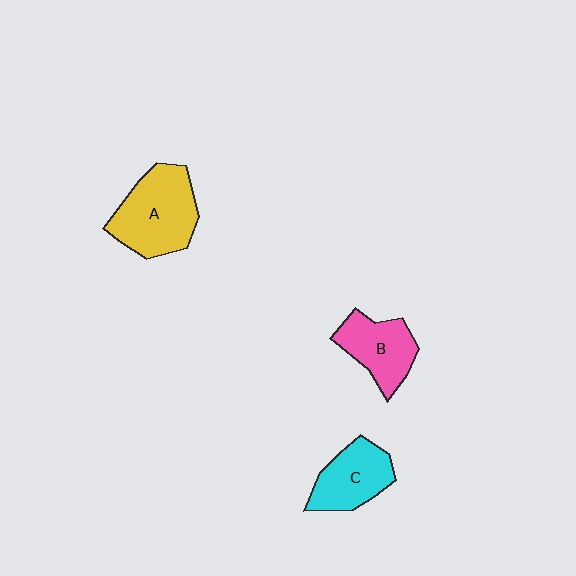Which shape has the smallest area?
Shape C (cyan).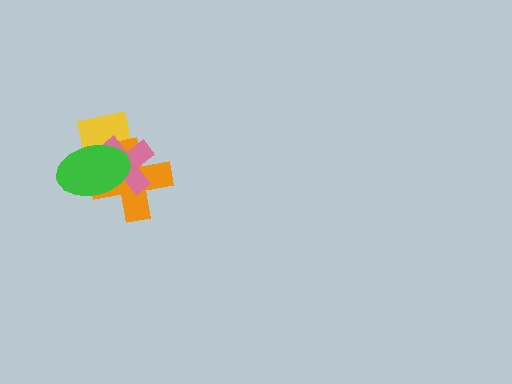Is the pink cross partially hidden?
Yes, it is partially covered by another shape.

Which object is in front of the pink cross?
The green ellipse is in front of the pink cross.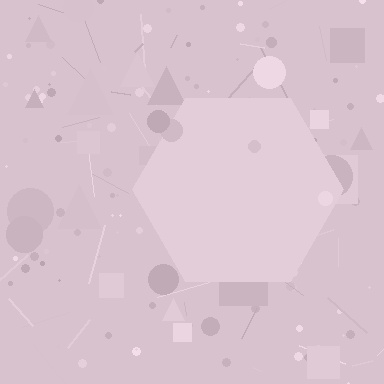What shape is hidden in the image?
A hexagon is hidden in the image.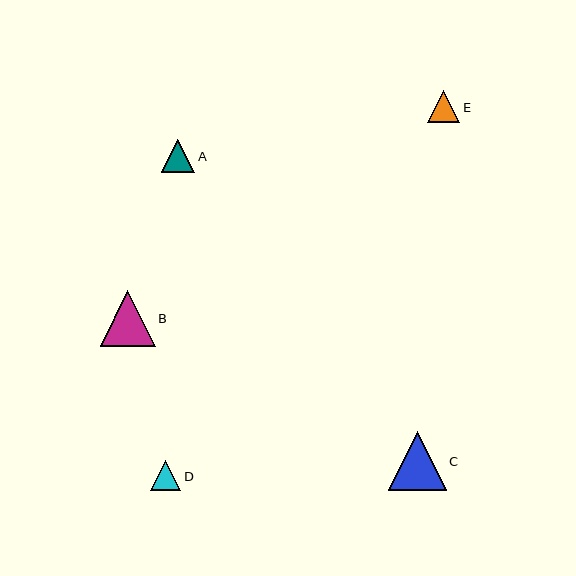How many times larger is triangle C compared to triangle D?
Triangle C is approximately 1.9 times the size of triangle D.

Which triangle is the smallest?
Triangle D is the smallest with a size of approximately 30 pixels.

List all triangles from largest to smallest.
From largest to smallest: C, B, A, E, D.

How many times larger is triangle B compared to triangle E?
Triangle B is approximately 1.7 times the size of triangle E.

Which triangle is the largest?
Triangle C is the largest with a size of approximately 58 pixels.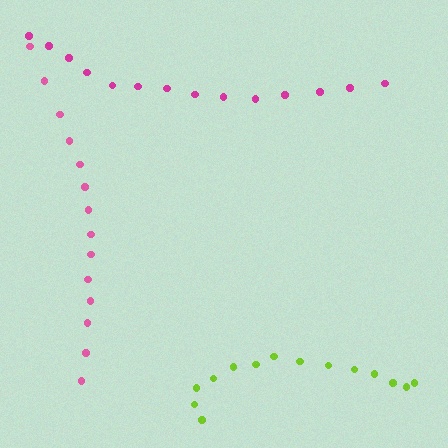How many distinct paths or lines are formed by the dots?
There are 3 distinct paths.